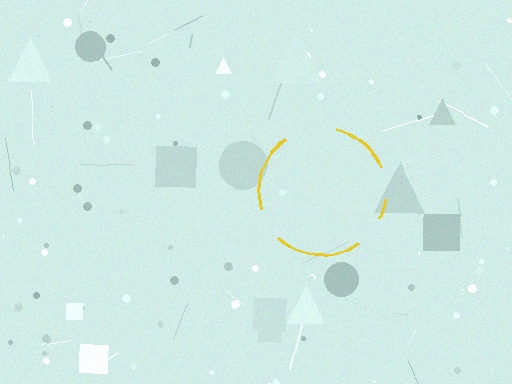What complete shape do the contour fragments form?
The contour fragments form a circle.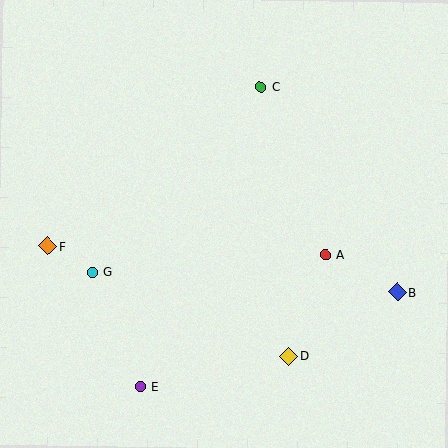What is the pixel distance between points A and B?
The distance between A and B is 82 pixels.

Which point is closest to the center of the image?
Point A at (325, 255) is closest to the center.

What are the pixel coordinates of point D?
Point D is at (289, 356).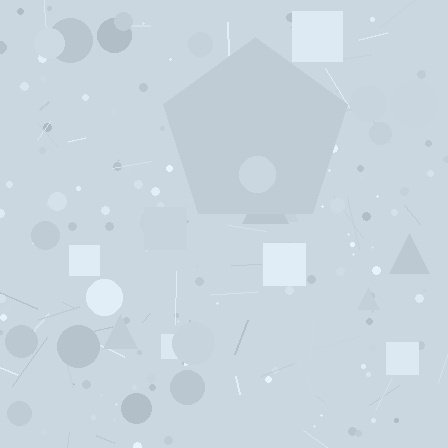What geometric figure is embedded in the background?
A pentagon is embedded in the background.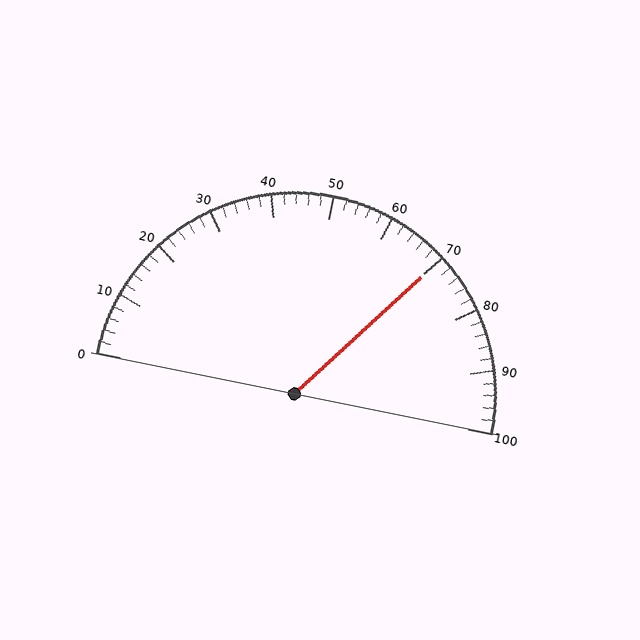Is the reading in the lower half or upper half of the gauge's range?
The reading is in the upper half of the range (0 to 100).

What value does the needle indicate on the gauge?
The needle indicates approximately 70.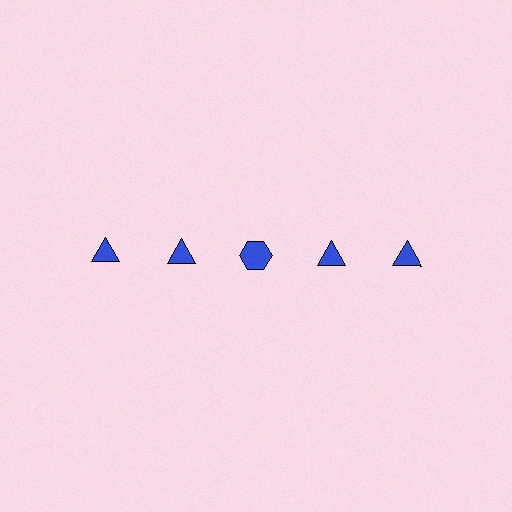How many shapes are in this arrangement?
There are 5 shapes arranged in a grid pattern.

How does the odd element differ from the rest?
It has a different shape: hexagon instead of triangle.